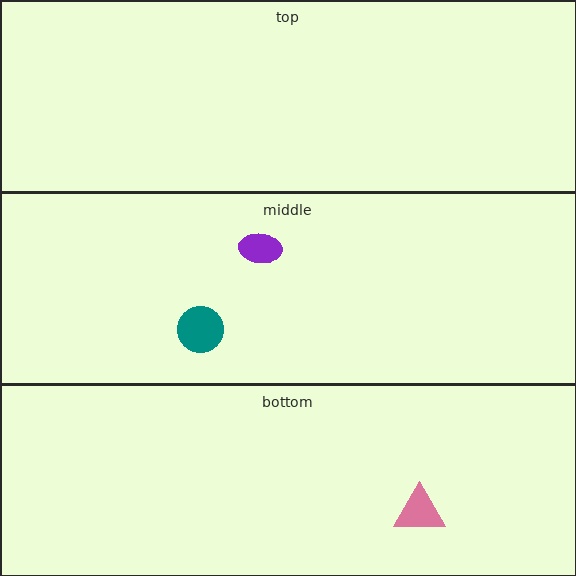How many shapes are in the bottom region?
1.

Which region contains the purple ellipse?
The middle region.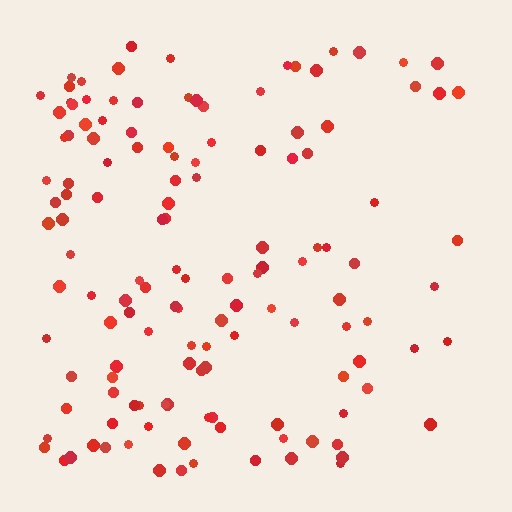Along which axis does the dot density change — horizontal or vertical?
Horizontal.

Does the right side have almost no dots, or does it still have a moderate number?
Still a moderate number, just noticeably fewer than the left.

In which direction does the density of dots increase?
From right to left, with the left side densest.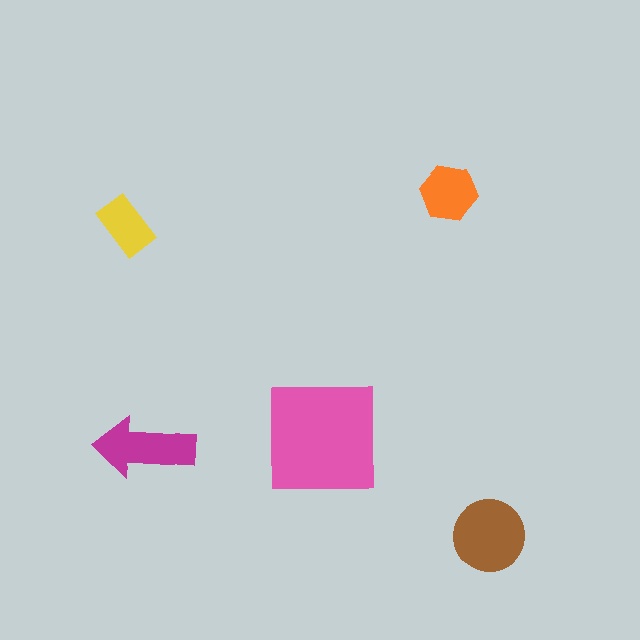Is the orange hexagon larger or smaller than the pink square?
Smaller.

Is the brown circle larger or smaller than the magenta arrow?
Larger.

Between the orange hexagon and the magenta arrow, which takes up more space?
The magenta arrow.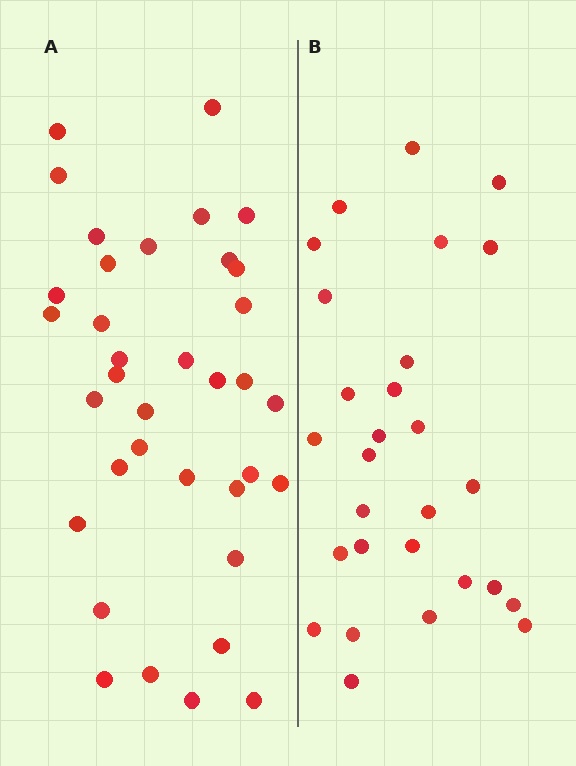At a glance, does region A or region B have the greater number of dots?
Region A (the left region) has more dots.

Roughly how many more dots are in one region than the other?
Region A has roughly 8 or so more dots than region B.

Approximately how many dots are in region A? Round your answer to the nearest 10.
About 40 dots. (The exact count is 36, which rounds to 40.)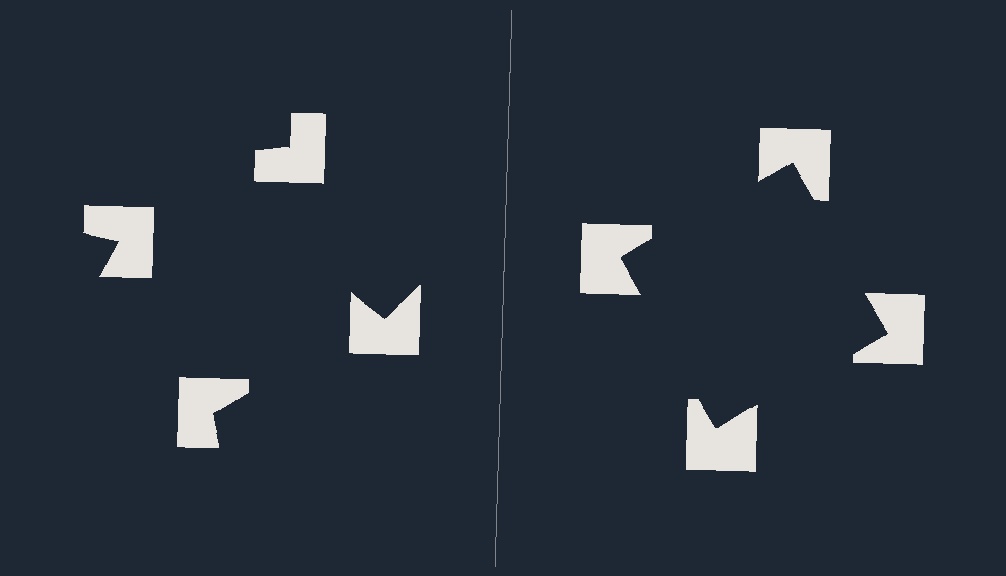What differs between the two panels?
The notched squares are positioned identically on both sides; only the wedge orientations differ. On the right they align to a square; on the left they are misaligned.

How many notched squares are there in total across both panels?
8 — 4 on each side.